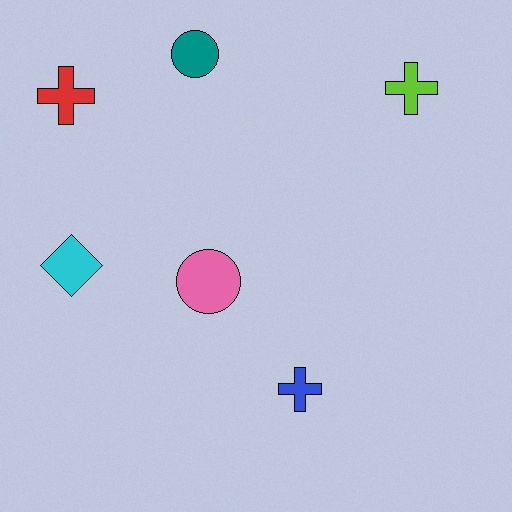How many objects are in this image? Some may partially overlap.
There are 6 objects.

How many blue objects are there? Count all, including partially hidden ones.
There is 1 blue object.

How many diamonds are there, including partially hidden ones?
There is 1 diamond.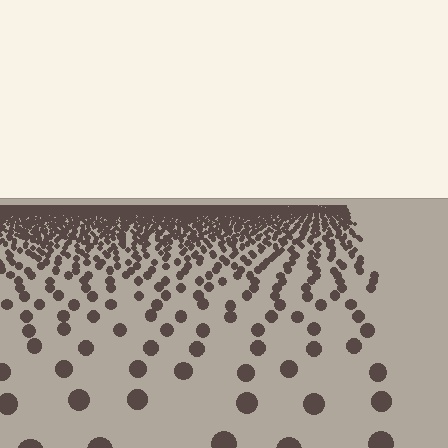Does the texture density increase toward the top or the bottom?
Density increases toward the top.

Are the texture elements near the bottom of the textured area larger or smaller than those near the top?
Larger. Near the bottom, elements are closer to the viewer and appear at a bigger on-screen size.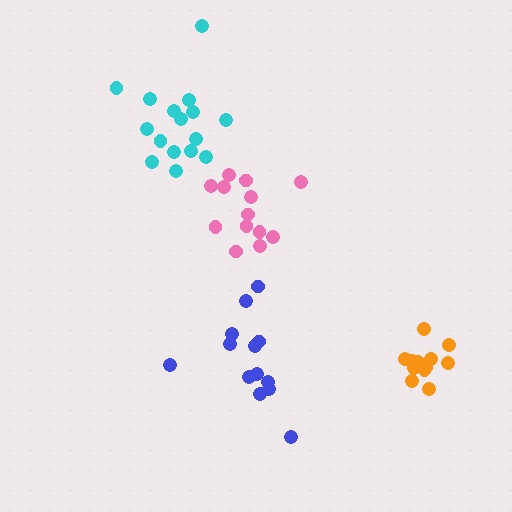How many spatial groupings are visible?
There are 4 spatial groupings.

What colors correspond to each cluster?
The clusters are colored: pink, blue, orange, cyan.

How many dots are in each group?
Group 1: 13 dots, Group 2: 13 dots, Group 3: 14 dots, Group 4: 16 dots (56 total).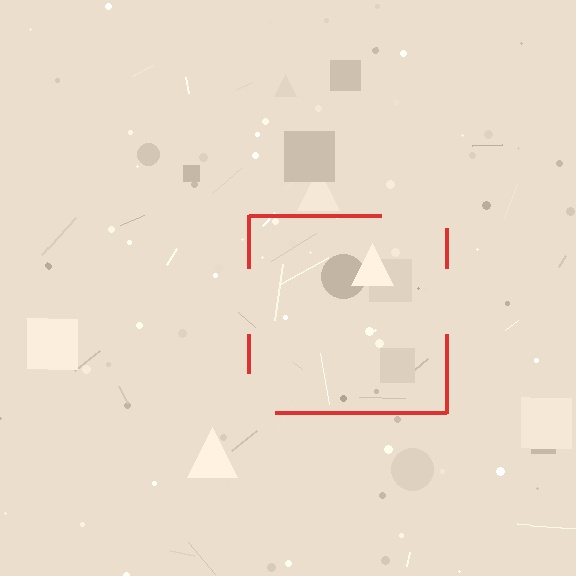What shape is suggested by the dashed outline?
The dashed outline suggests a square.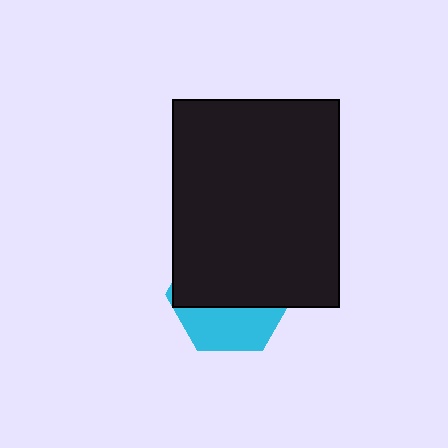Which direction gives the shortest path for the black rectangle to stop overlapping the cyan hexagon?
Moving up gives the shortest separation.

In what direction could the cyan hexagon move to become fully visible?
The cyan hexagon could move down. That would shift it out from behind the black rectangle entirely.